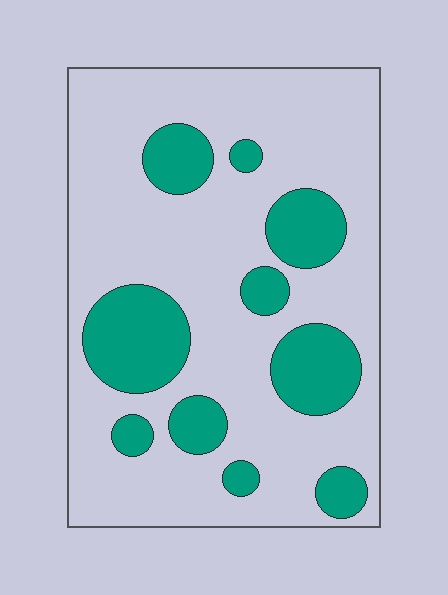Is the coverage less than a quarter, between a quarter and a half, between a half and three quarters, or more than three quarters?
Less than a quarter.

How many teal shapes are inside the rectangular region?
10.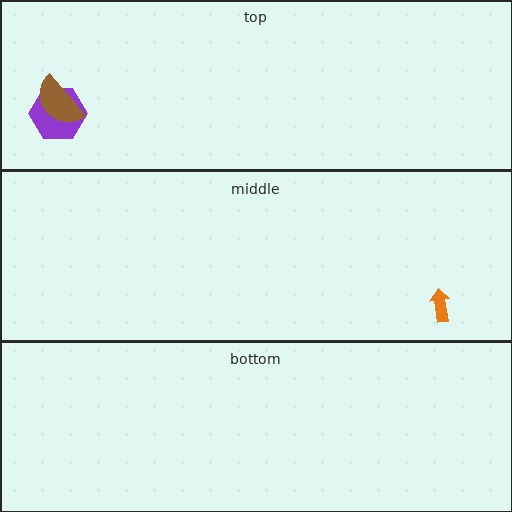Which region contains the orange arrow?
The middle region.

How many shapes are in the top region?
2.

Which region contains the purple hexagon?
The top region.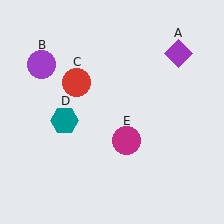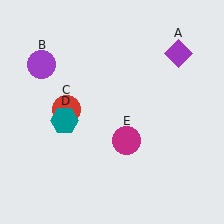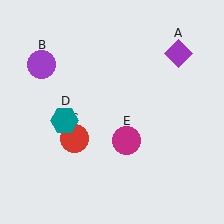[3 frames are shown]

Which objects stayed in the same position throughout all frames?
Purple diamond (object A) and purple circle (object B) and teal hexagon (object D) and magenta circle (object E) remained stationary.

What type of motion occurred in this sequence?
The red circle (object C) rotated counterclockwise around the center of the scene.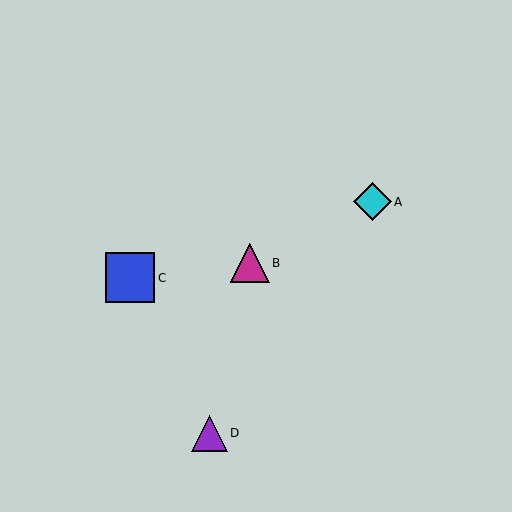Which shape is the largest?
The blue square (labeled C) is the largest.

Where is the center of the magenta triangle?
The center of the magenta triangle is at (250, 263).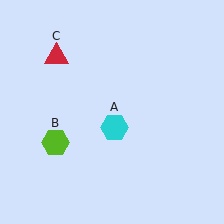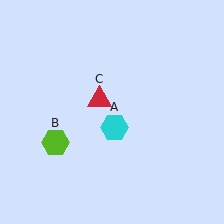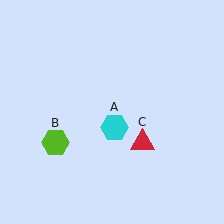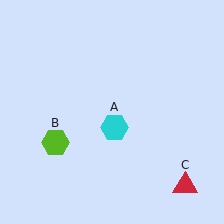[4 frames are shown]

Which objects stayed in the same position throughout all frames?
Cyan hexagon (object A) and lime hexagon (object B) remained stationary.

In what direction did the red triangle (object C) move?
The red triangle (object C) moved down and to the right.